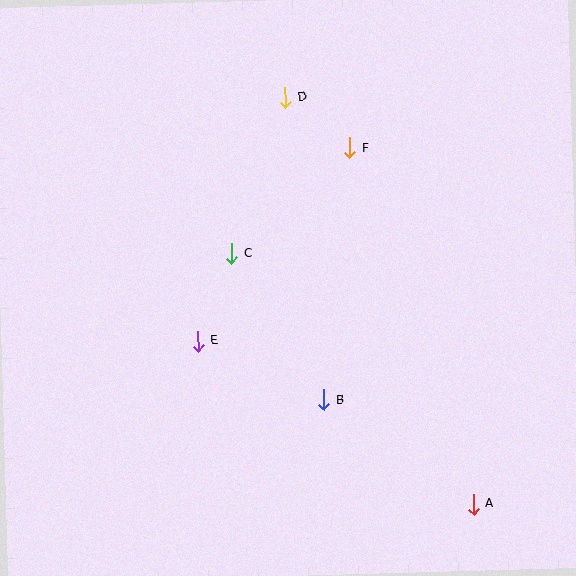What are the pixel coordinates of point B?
Point B is at (324, 400).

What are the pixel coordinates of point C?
Point C is at (232, 253).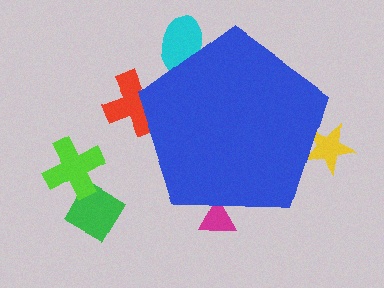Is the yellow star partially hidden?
Yes, the yellow star is partially hidden behind the blue pentagon.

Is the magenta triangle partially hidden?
Yes, the magenta triangle is partially hidden behind the blue pentagon.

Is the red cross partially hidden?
Yes, the red cross is partially hidden behind the blue pentagon.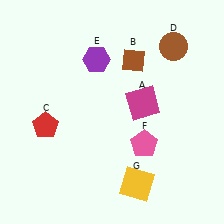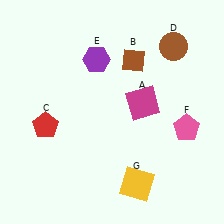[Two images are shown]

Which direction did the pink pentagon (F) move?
The pink pentagon (F) moved right.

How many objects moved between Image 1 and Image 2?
1 object moved between the two images.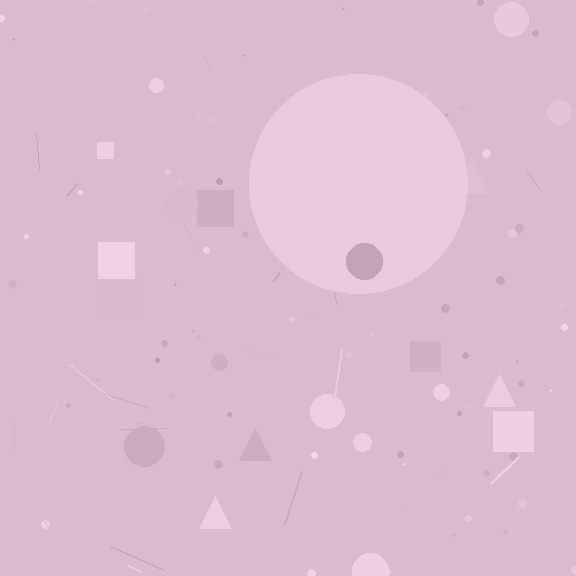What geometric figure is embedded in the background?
A circle is embedded in the background.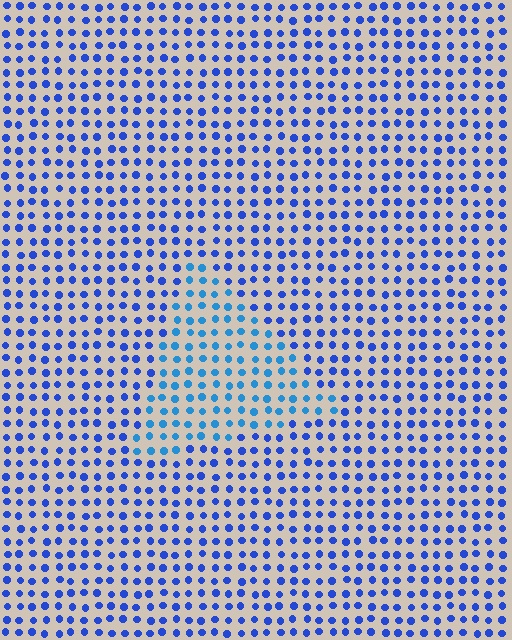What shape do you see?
I see a triangle.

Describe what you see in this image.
The image is filled with small blue elements in a uniform arrangement. A triangle-shaped region is visible where the elements are tinted to a slightly different hue, forming a subtle color boundary.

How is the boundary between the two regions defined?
The boundary is defined purely by a slight shift in hue (about 25 degrees). Spacing, size, and orientation are identical on both sides.